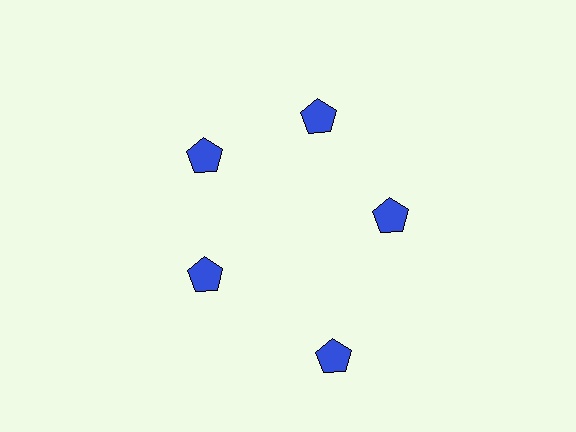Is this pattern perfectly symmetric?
No. The 5 blue pentagons are arranged in a ring, but one element near the 5 o'clock position is pushed outward from the center, breaking the 5-fold rotational symmetry.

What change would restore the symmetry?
The symmetry would be restored by moving it inward, back onto the ring so that all 5 pentagons sit at equal angles and equal distance from the center.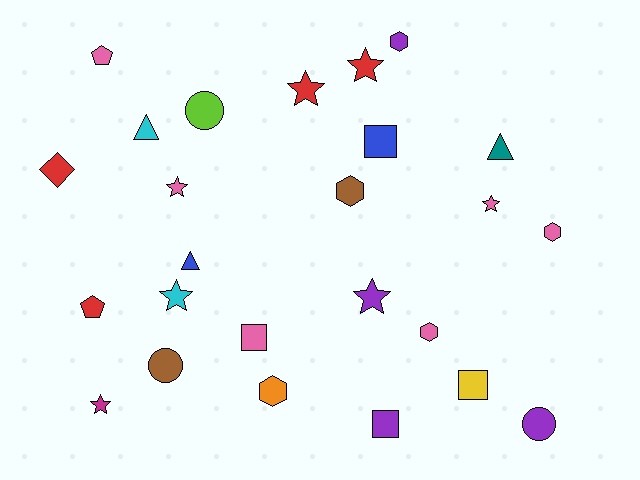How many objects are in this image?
There are 25 objects.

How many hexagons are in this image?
There are 5 hexagons.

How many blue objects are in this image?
There are 2 blue objects.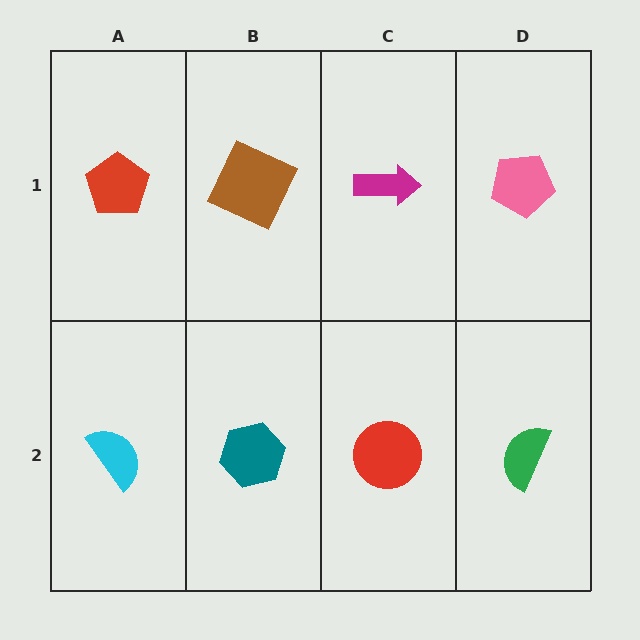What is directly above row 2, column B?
A brown square.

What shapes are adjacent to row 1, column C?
A red circle (row 2, column C), a brown square (row 1, column B), a pink pentagon (row 1, column D).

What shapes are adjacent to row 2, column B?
A brown square (row 1, column B), a cyan semicircle (row 2, column A), a red circle (row 2, column C).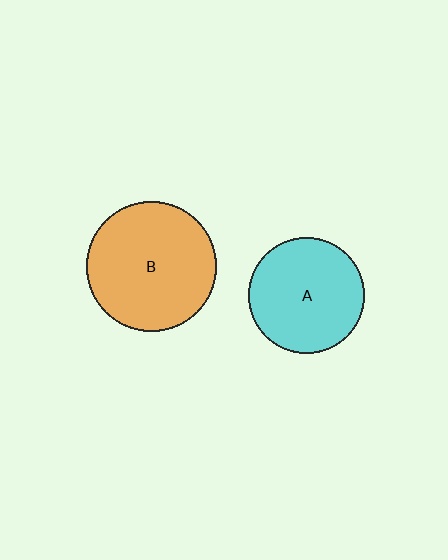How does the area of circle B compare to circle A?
Approximately 1.3 times.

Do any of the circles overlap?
No, none of the circles overlap.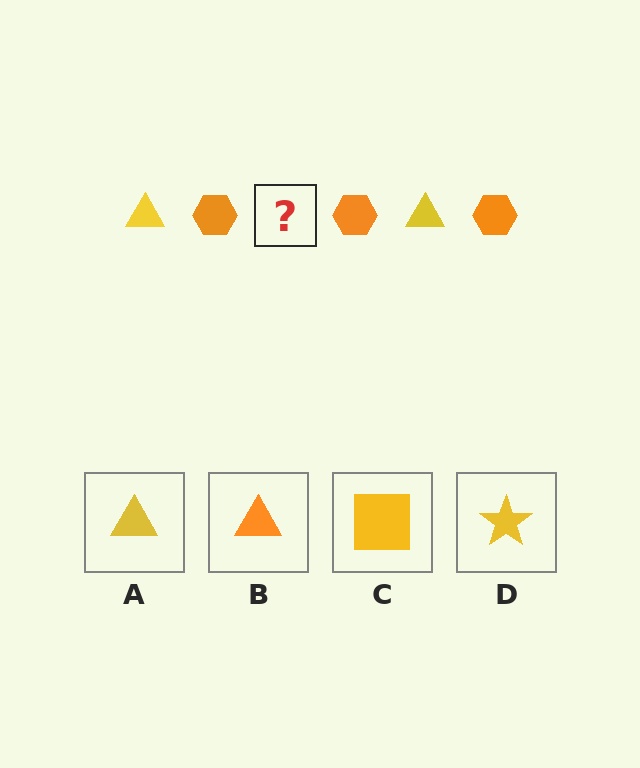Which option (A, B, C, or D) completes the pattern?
A.